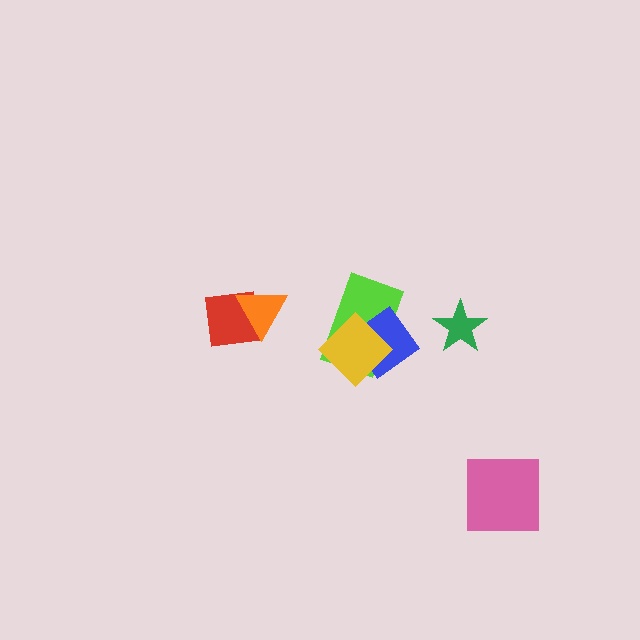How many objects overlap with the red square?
1 object overlaps with the red square.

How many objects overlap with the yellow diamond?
2 objects overlap with the yellow diamond.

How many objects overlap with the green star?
0 objects overlap with the green star.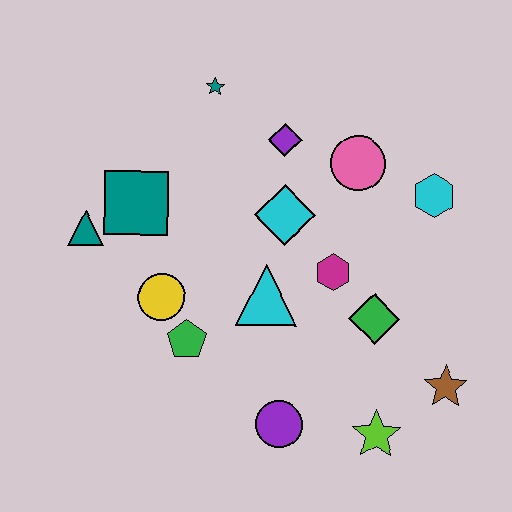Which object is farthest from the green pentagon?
The cyan hexagon is farthest from the green pentagon.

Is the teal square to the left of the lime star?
Yes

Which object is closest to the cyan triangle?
The magenta hexagon is closest to the cyan triangle.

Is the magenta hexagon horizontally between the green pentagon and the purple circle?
No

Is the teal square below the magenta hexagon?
No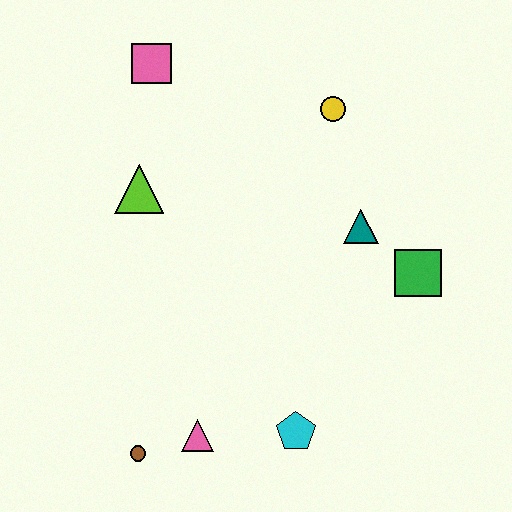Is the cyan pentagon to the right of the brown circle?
Yes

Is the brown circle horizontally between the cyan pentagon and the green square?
No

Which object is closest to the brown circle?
The pink triangle is closest to the brown circle.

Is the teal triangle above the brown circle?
Yes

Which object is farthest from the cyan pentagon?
The pink square is farthest from the cyan pentagon.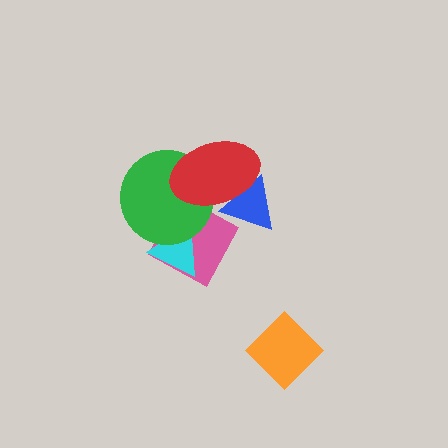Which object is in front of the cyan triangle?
The green circle is in front of the cyan triangle.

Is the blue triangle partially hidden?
Yes, it is partially covered by another shape.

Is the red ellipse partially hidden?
No, no other shape covers it.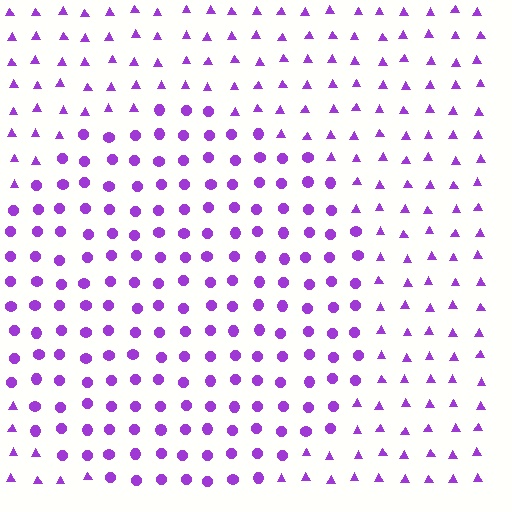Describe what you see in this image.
The image is filled with small purple elements arranged in a uniform grid. A circle-shaped region contains circles, while the surrounding area contains triangles. The boundary is defined purely by the change in element shape.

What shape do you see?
I see a circle.